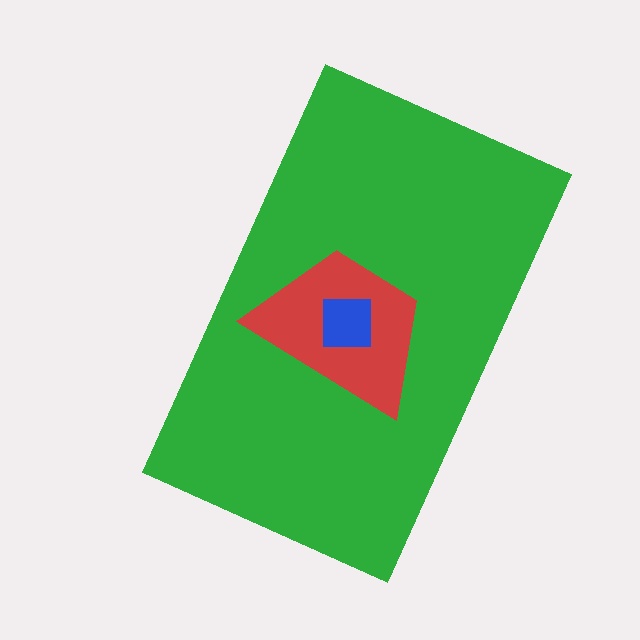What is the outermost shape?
The green rectangle.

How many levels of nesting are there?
3.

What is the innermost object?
The blue square.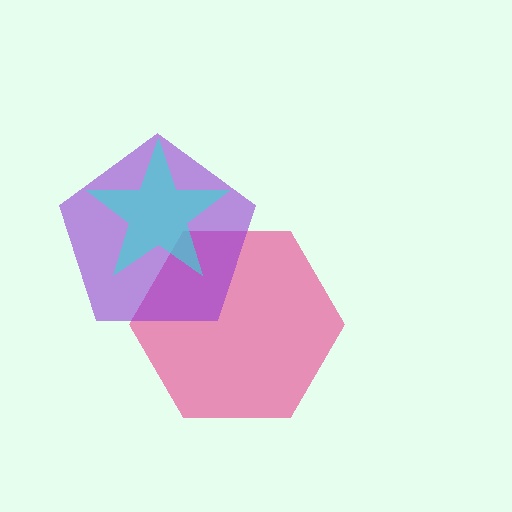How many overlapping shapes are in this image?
There are 3 overlapping shapes in the image.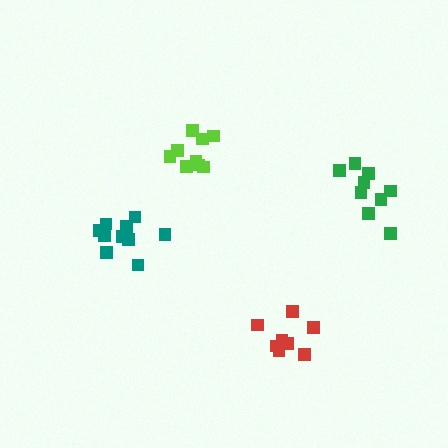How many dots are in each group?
Group 1: 8 dots, Group 2: 9 dots, Group 3: 9 dots, Group 4: 10 dots (36 total).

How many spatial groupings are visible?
There are 4 spatial groupings.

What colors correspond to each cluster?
The clusters are colored: red, lime, green, teal.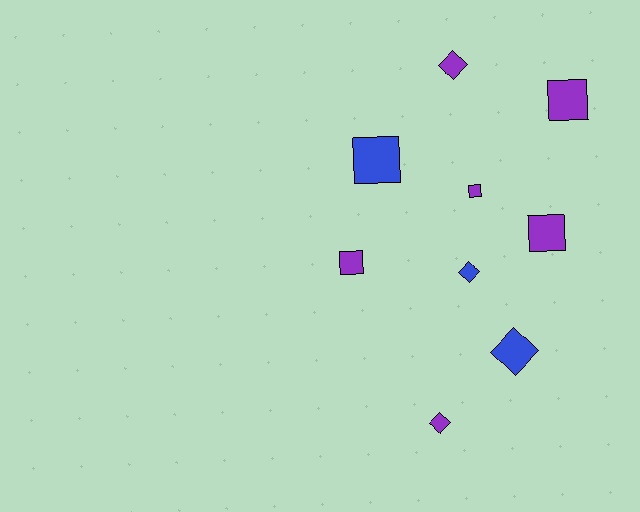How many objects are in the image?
There are 9 objects.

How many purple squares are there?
There are 4 purple squares.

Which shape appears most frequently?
Square, with 5 objects.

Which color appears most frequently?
Purple, with 6 objects.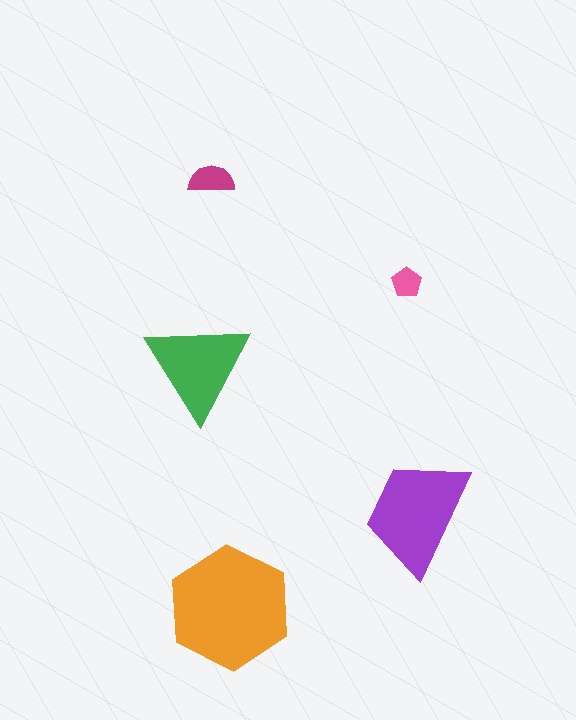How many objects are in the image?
There are 5 objects in the image.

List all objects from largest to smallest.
The orange hexagon, the purple trapezoid, the green triangle, the magenta semicircle, the pink pentagon.